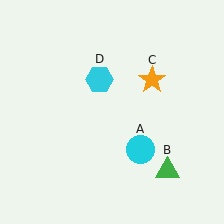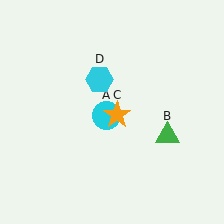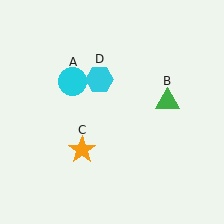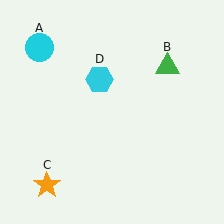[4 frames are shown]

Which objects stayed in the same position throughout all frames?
Cyan hexagon (object D) remained stationary.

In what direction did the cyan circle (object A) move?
The cyan circle (object A) moved up and to the left.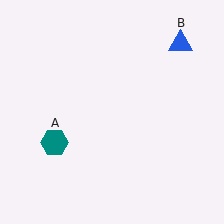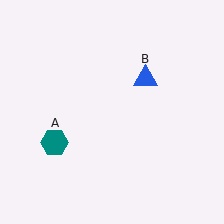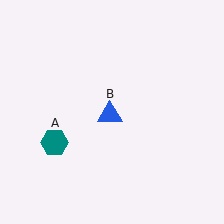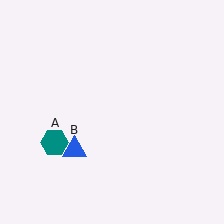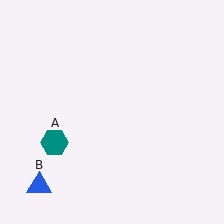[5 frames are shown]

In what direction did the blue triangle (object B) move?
The blue triangle (object B) moved down and to the left.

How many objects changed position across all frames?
1 object changed position: blue triangle (object B).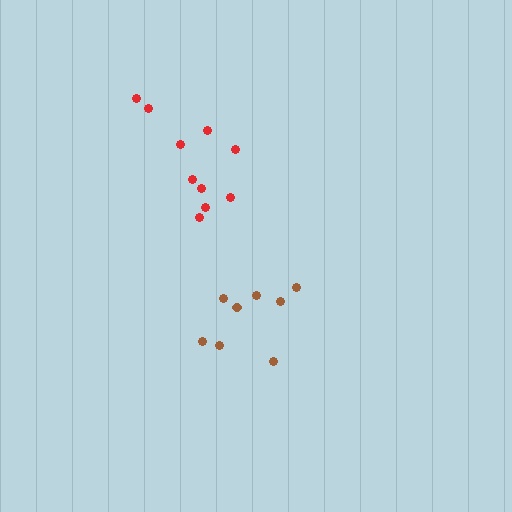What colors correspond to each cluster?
The clusters are colored: brown, red.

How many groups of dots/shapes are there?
There are 2 groups.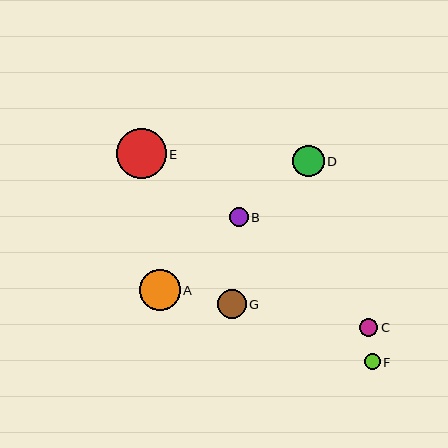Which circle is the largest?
Circle E is the largest with a size of approximately 50 pixels.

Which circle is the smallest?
Circle F is the smallest with a size of approximately 16 pixels.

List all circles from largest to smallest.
From largest to smallest: E, A, D, G, B, C, F.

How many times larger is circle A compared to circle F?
Circle A is approximately 2.6 times the size of circle F.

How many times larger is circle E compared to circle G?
Circle E is approximately 1.7 times the size of circle G.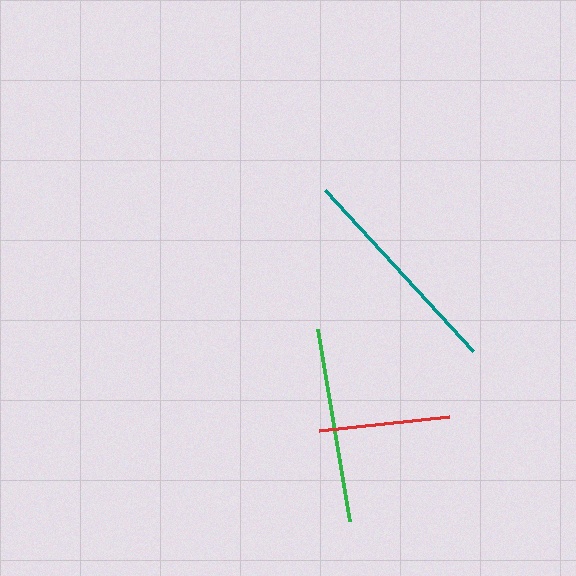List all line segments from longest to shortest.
From longest to shortest: teal, green, red.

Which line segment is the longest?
The teal line is the longest at approximately 219 pixels.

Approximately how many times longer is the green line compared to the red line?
The green line is approximately 1.5 times the length of the red line.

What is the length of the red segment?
The red segment is approximately 130 pixels long.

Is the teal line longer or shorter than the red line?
The teal line is longer than the red line.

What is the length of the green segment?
The green segment is approximately 194 pixels long.